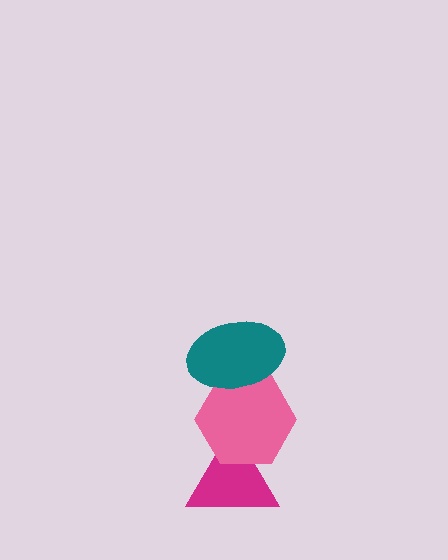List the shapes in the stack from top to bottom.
From top to bottom: the teal ellipse, the pink hexagon, the magenta triangle.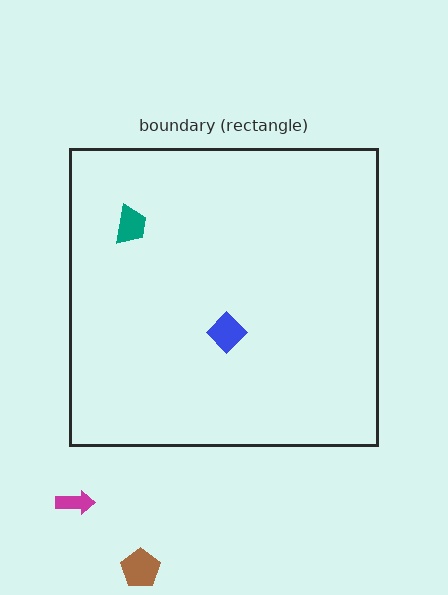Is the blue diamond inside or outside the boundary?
Inside.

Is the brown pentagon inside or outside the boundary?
Outside.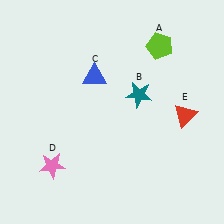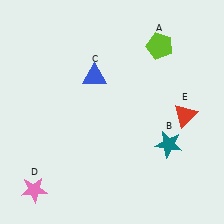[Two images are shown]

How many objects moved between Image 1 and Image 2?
2 objects moved between the two images.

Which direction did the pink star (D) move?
The pink star (D) moved down.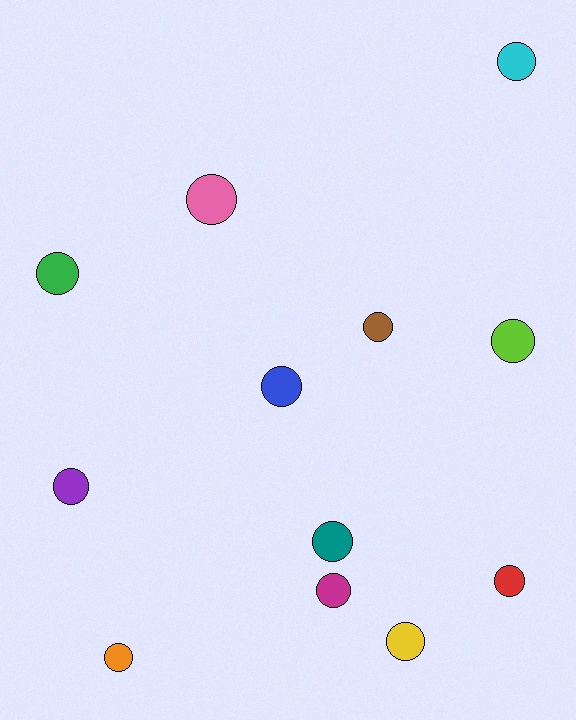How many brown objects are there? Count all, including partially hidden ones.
There is 1 brown object.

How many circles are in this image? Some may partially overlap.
There are 12 circles.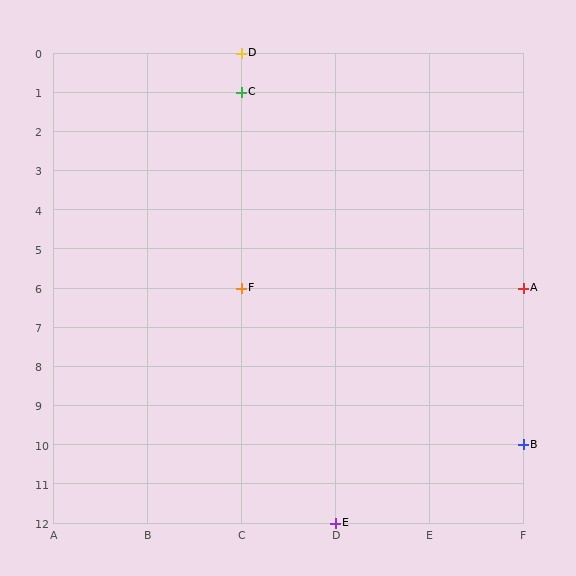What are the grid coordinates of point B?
Point B is at grid coordinates (F, 10).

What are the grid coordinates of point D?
Point D is at grid coordinates (C, 0).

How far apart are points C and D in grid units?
Points C and D are 1 row apart.